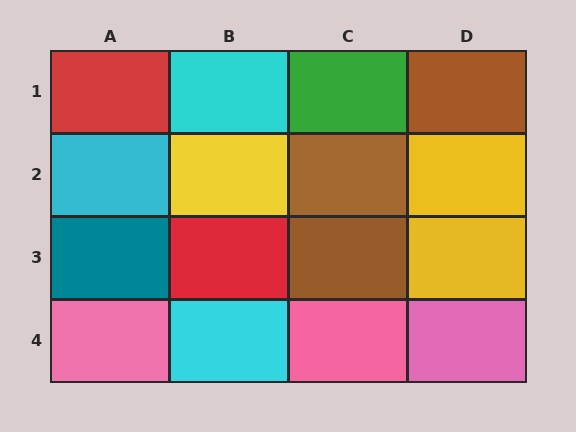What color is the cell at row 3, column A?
Teal.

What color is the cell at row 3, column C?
Brown.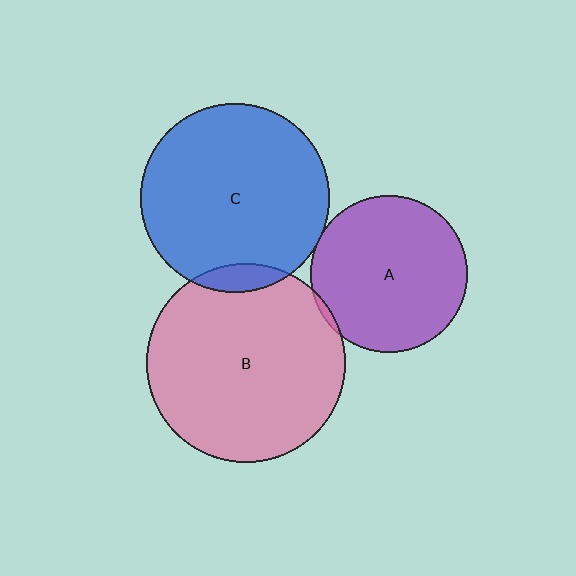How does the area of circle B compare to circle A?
Approximately 1.6 times.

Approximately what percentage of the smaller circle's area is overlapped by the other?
Approximately 5%.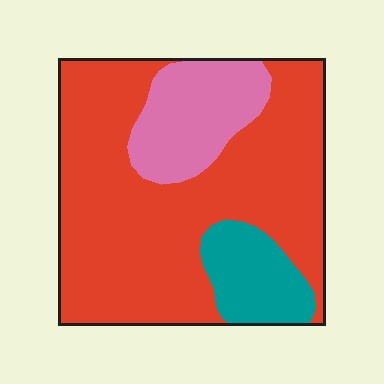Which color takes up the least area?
Teal, at roughly 10%.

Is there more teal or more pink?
Pink.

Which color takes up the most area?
Red, at roughly 70%.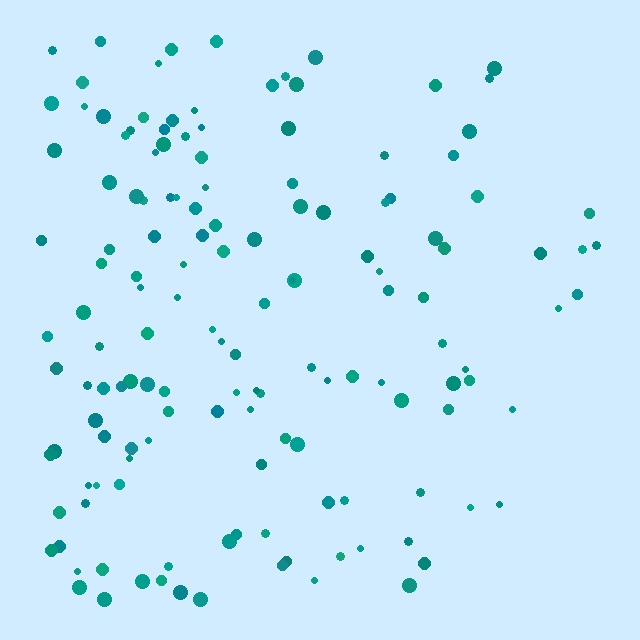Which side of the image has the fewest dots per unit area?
The right.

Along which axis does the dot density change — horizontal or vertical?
Horizontal.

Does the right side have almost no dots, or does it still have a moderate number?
Still a moderate number, just noticeably fewer than the left.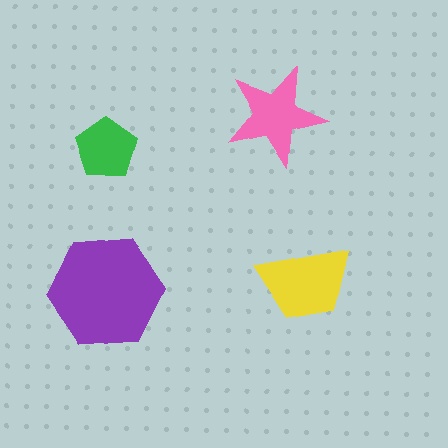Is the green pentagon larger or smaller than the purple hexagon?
Smaller.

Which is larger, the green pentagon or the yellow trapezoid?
The yellow trapezoid.